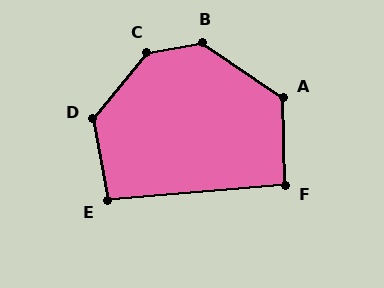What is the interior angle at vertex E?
Approximately 95 degrees (approximately right).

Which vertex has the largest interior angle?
C, at approximately 139 degrees.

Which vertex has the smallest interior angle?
F, at approximately 93 degrees.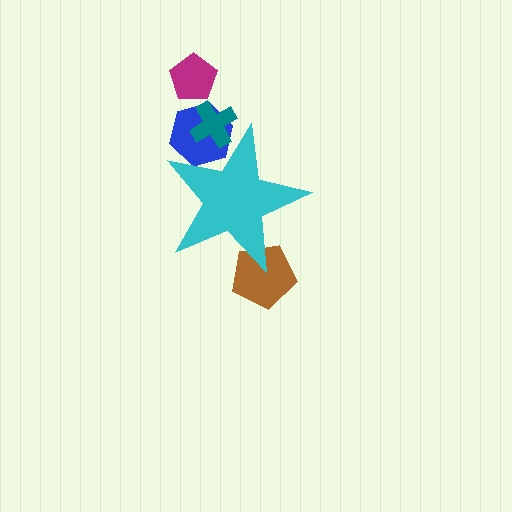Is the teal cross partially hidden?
Yes, the teal cross is partially hidden behind the cyan star.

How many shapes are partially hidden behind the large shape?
3 shapes are partially hidden.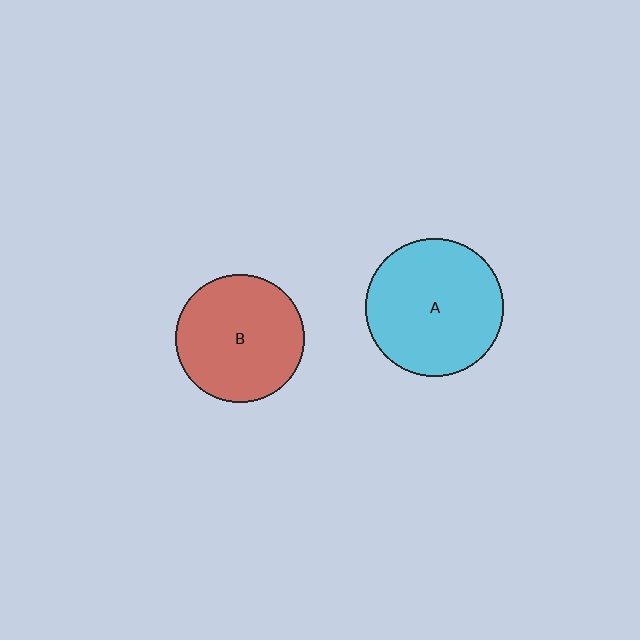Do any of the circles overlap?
No, none of the circles overlap.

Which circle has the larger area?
Circle A (cyan).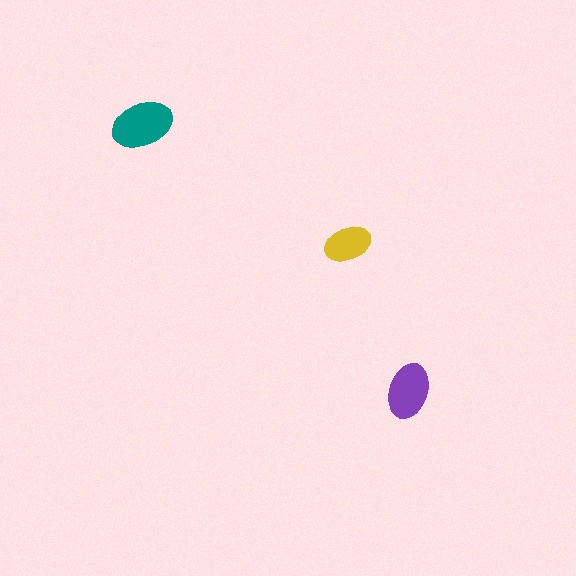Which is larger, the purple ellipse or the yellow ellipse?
The purple one.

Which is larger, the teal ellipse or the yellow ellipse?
The teal one.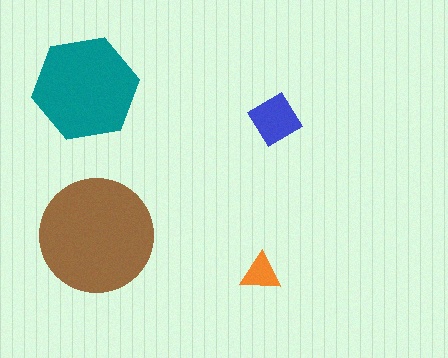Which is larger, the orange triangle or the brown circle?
The brown circle.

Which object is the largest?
The brown circle.